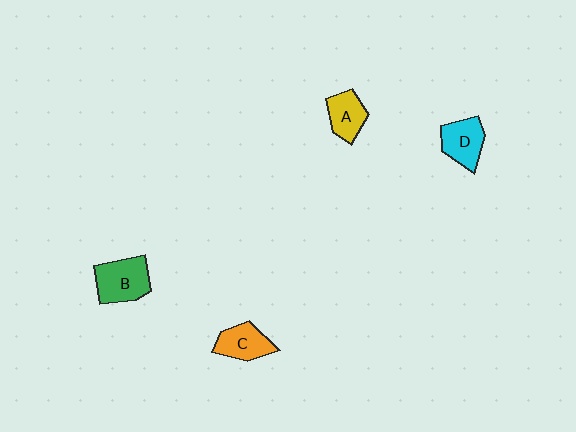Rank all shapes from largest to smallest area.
From largest to smallest: B (green), D (cyan), C (orange), A (yellow).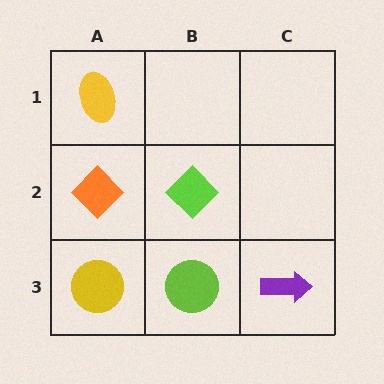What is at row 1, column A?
A yellow ellipse.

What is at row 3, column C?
A purple arrow.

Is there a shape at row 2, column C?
No, that cell is empty.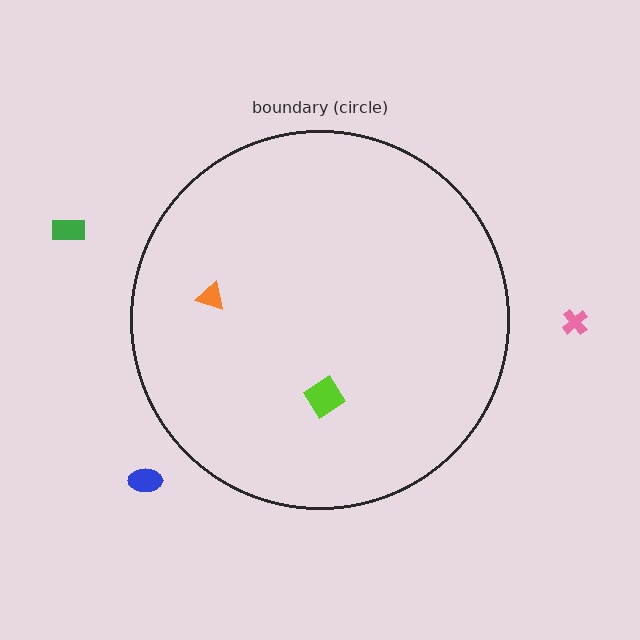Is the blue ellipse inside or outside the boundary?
Outside.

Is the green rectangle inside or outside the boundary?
Outside.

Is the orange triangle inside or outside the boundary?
Inside.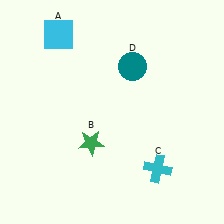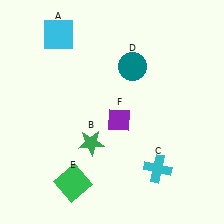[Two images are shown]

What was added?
A green square (E), a purple diamond (F) were added in Image 2.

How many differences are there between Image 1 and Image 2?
There are 2 differences between the two images.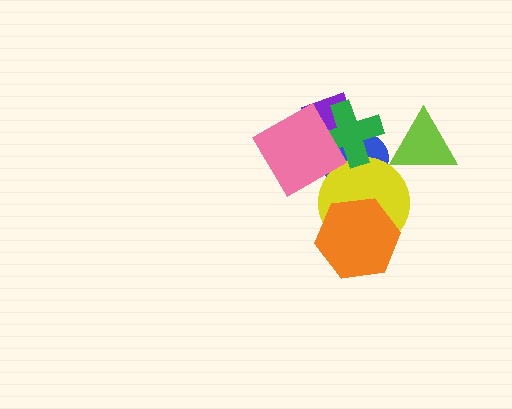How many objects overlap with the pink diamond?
4 objects overlap with the pink diamond.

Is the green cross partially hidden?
Yes, it is partially covered by another shape.